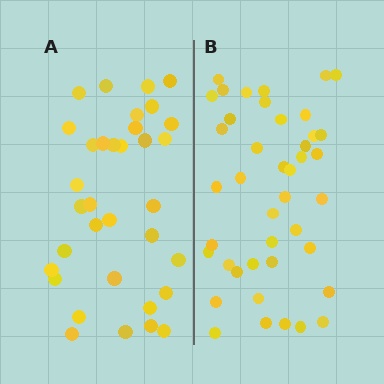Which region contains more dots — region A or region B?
Region B (the right region) has more dots.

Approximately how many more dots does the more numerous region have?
Region B has roughly 8 or so more dots than region A.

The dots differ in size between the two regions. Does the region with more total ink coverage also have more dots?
No. Region A has more total ink coverage because its dots are larger, but region B actually contains more individual dots. Total area can be misleading — the number of items is what matters here.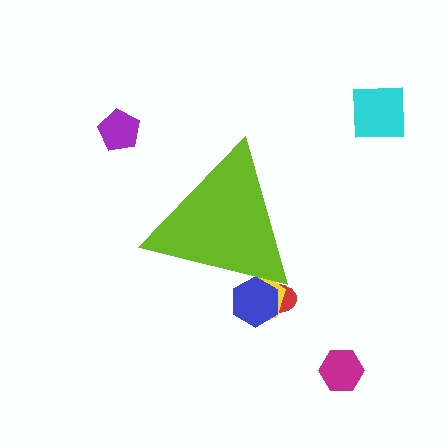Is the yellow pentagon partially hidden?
Yes, the yellow pentagon is partially hidden behind the lime triangle.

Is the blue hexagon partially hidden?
Yes, the blue hexagon is partially hidden behind the lime triangle.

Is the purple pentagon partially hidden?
No, the purple pentagon is fully visible.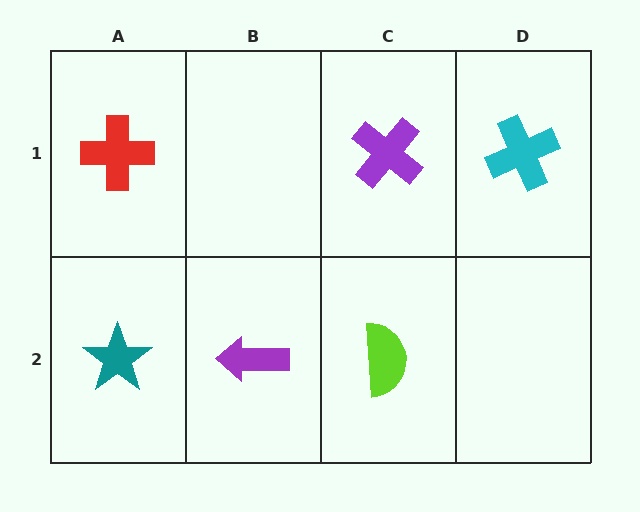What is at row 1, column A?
A red cross.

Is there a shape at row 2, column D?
No, that cell is empty.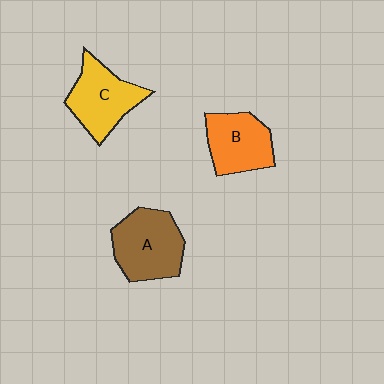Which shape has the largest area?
Shape A (brown).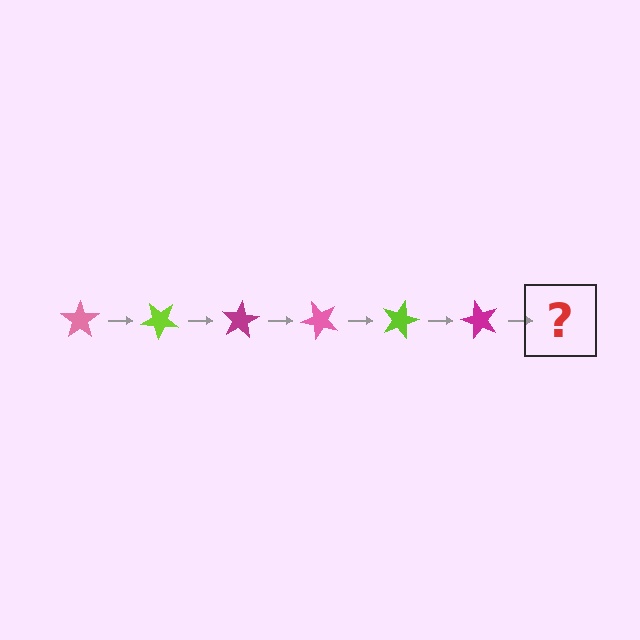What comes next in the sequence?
The next element should be a pink star, rotated 240 degrees from the start.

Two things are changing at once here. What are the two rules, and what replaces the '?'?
The two rules are that it rotates 40 degrees each step and the color cycles through pink, lime, and magenta. The '?' should be a pink star, rotated 240 degrees from the start.